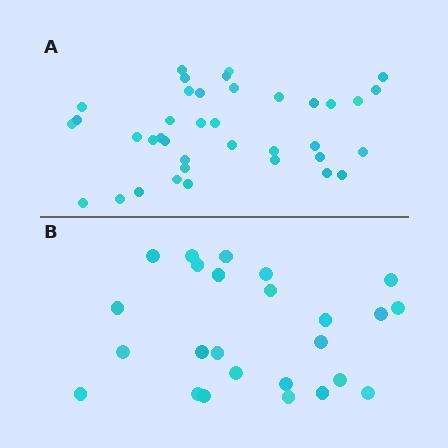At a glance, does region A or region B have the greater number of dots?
Region A (the top region) has more dots.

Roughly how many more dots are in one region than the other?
Region A has approximately 15 more dots than region B.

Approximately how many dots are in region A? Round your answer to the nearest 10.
About 40 dots. (The exact count is 38, which rounds to 40.)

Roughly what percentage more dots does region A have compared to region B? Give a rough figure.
About 50% more.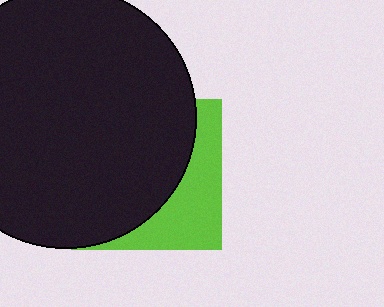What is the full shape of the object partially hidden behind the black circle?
The partially hidden object is a lime square.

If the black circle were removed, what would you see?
You would see the complete lime square.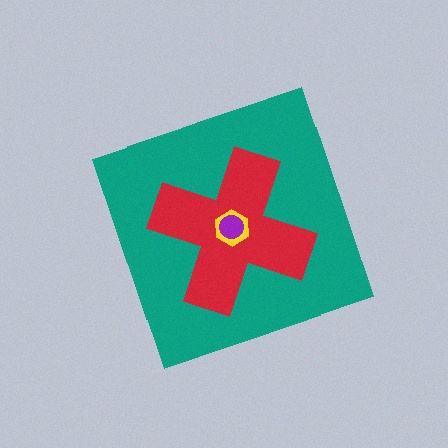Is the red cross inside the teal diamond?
Yes.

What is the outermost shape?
The teal diamond.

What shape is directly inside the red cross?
The yellow hexagon.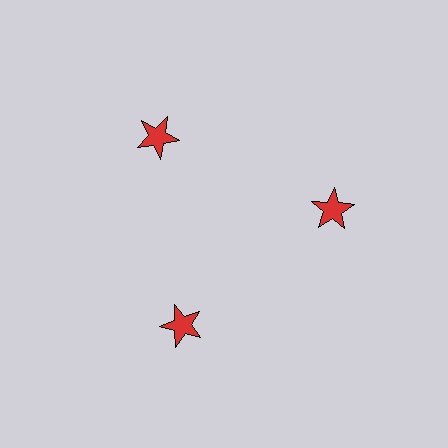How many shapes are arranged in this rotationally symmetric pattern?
There are 3 shapes, arranged in 3 groups of 1.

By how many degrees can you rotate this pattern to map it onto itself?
The pattern maps onto itself every 120 degrees of rotation.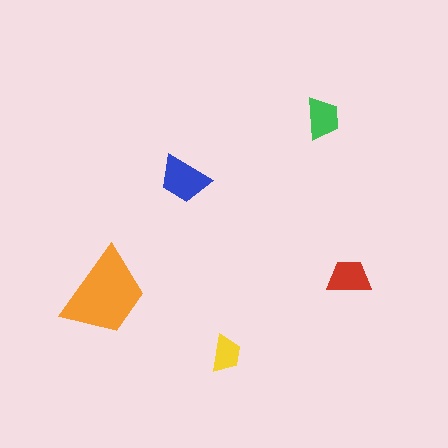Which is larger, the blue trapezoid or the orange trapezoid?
The orange one.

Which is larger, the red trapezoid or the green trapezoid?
The red one.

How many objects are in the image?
There are 5 objects in the image.